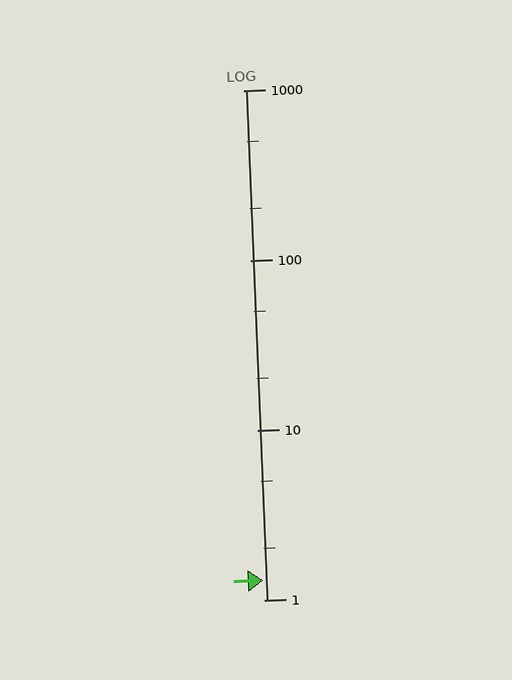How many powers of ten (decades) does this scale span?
The scale spans 3 decades, from 1 to 1000.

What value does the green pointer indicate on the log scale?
The pointer indicates approximately 1.3.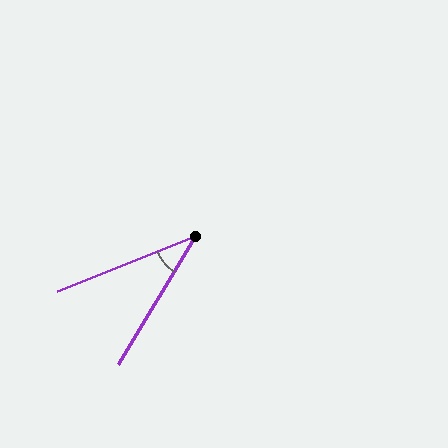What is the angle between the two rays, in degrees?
Approximately 37 degrees.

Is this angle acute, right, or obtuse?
It is acute.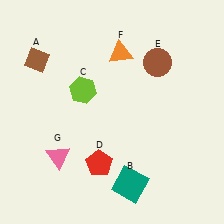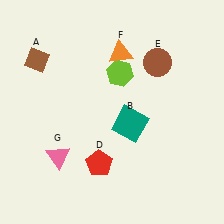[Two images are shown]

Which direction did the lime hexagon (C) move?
The lime hexagon (C) moved right.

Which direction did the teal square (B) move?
The teal square (B) moved up.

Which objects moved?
The objects that moved are: the teal square (B), the lime hexagon (C).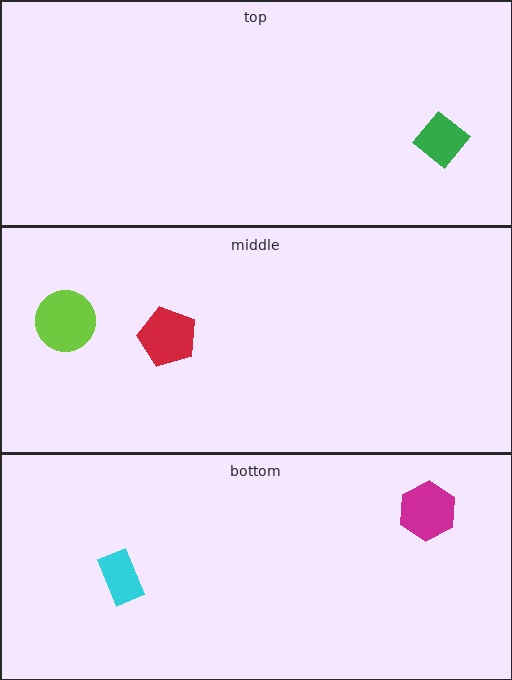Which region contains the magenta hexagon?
The bottom region.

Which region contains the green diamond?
The top region.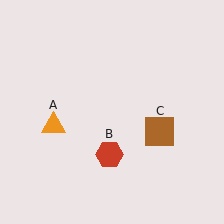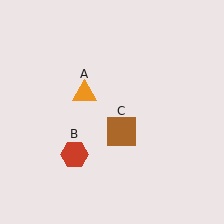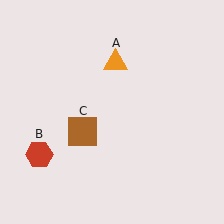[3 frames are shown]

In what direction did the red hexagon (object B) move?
The red hexagon (object B) moved left.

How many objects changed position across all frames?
3 objects changed position: orange triangle (object A), red hexagon (object B), brown square (object C).